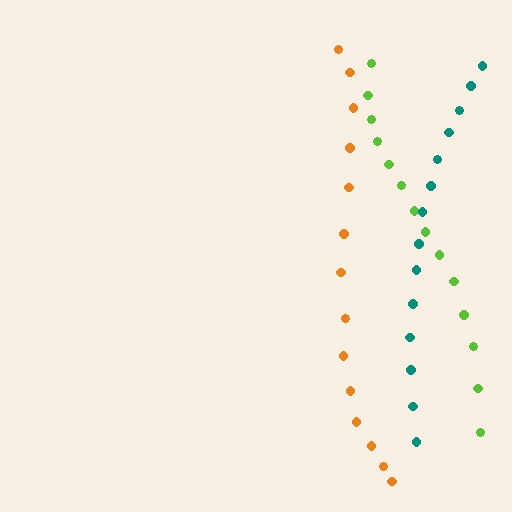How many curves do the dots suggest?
There are 3 distinct paths.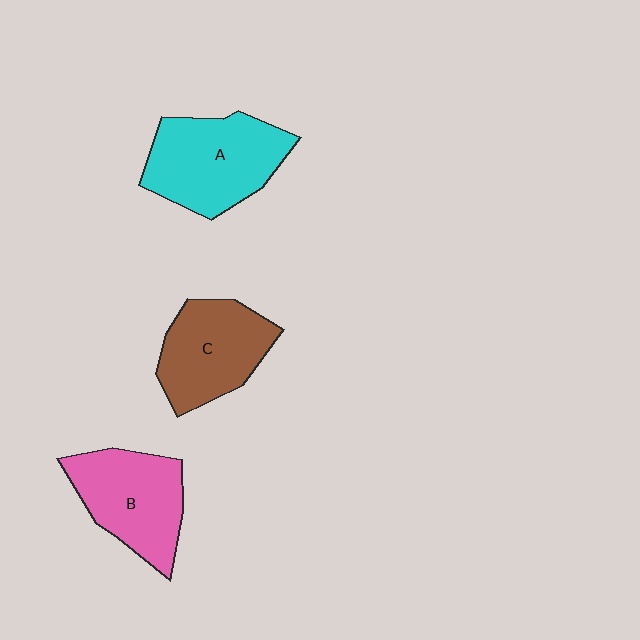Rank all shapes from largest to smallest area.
From largest to smallest: A (cyan), B (pink), C (brown).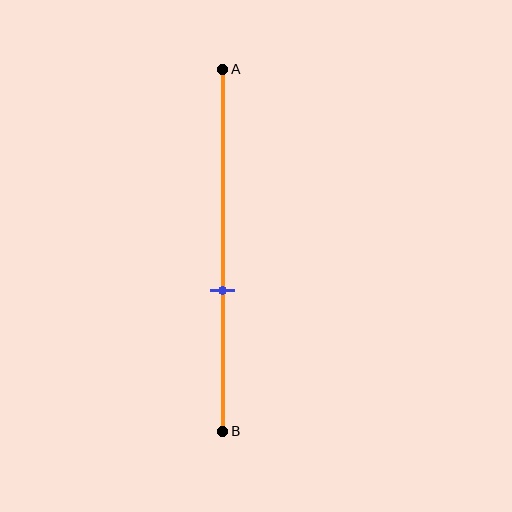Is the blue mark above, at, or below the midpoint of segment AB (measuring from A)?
The blue mark is below the midpoint of segment AB.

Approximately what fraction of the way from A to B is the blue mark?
The blue mark is approximately 60% of the way from A to B.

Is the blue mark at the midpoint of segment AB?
No, the mark is at about 60% from A, not at the 50% midpoint.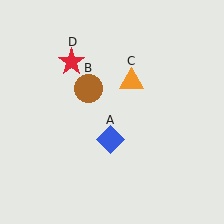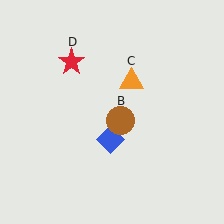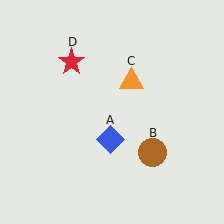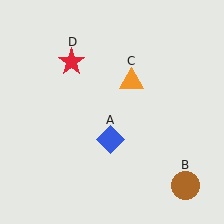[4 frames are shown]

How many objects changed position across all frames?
1 object changed position: brown circle (object B).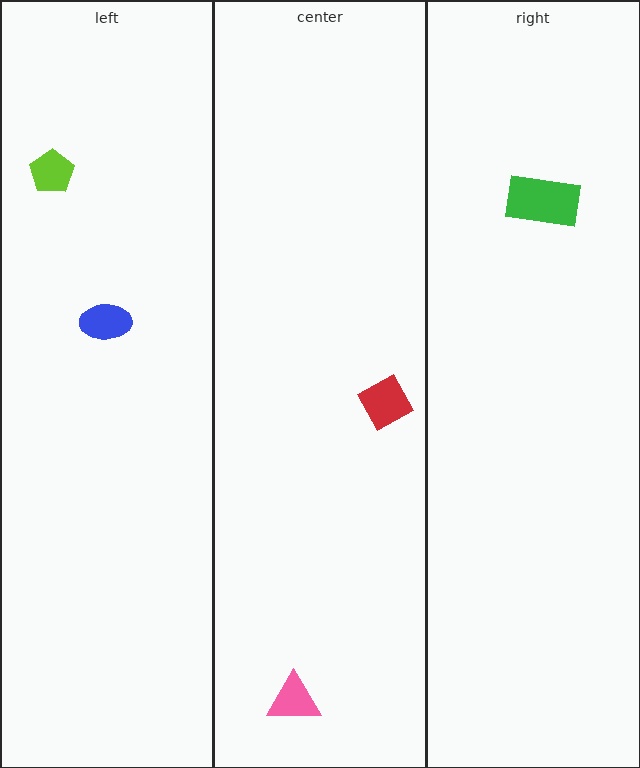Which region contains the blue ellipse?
The left region.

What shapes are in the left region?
The lime pentagon, the blue ellipse.